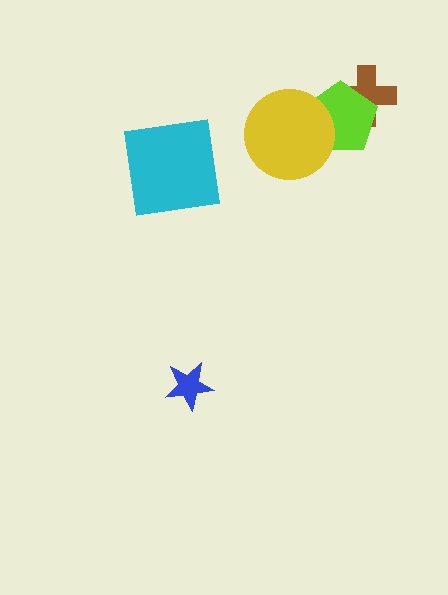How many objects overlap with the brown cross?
1 object overlaps with the brown cross.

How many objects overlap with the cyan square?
0 objects overlap with the cyan square.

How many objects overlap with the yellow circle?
1 object overlaps with the yellow circle.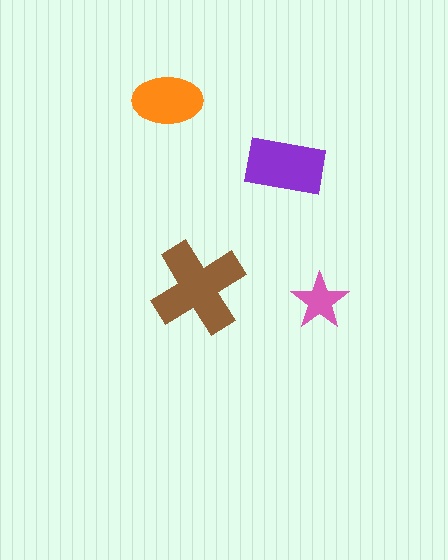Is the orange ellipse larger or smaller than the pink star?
Larger.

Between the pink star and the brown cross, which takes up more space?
The brown cross.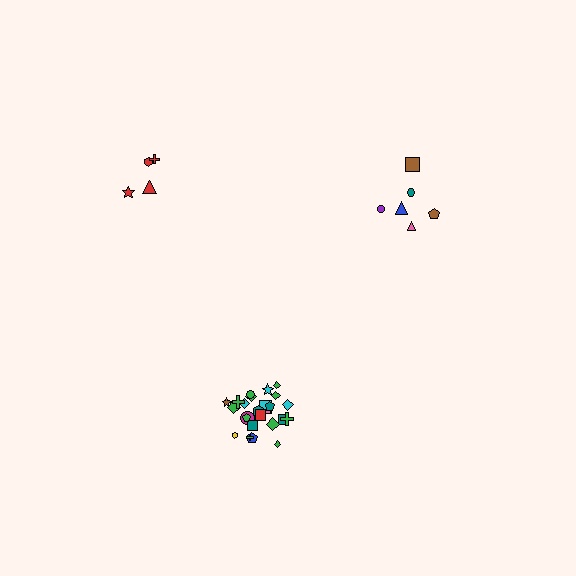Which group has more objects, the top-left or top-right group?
The top-right group.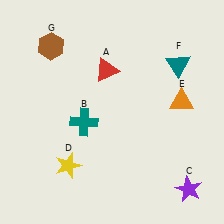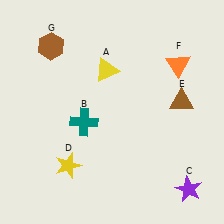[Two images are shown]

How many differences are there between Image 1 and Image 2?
There are 3 differences between the two images.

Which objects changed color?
A changed from red to yellow. E changed from orange to brown. F changed from teal to orange.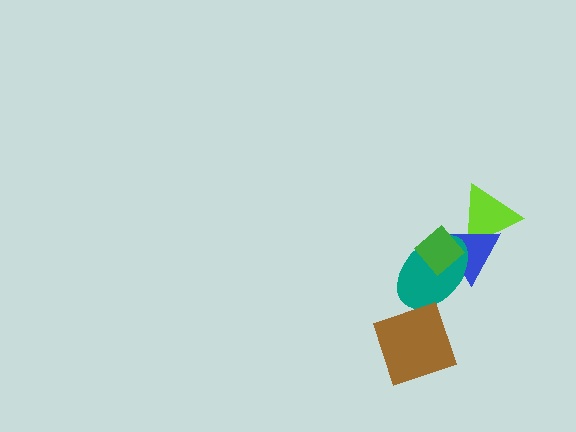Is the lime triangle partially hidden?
Yes, it is partially covered by another shape.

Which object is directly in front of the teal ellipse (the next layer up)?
The green diamond is directly in front of the teal ellipse.